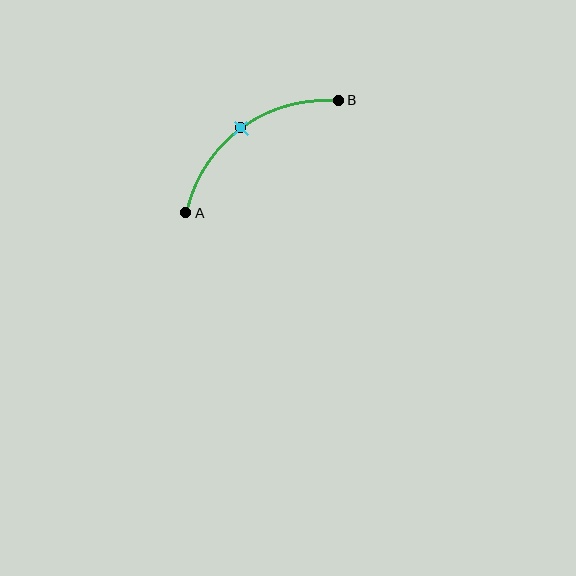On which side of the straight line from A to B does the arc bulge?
The arc bulges above and to the left of the straight line connecting A and B.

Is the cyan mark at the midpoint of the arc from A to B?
Yes. The cyan mark lies on the arc at equal arc-length from both A and B — it is the arc midpoint.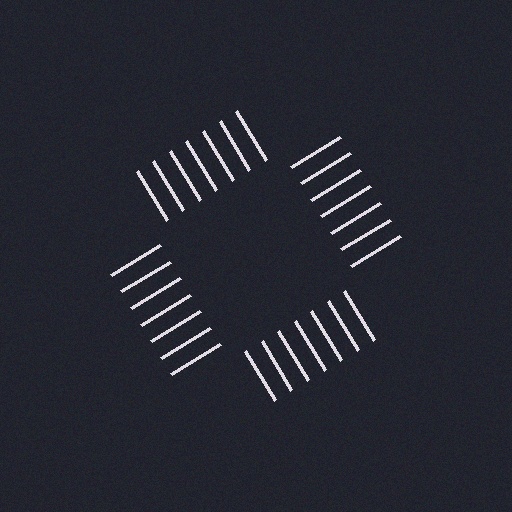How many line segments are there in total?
28 — 7 along each of the 4 edges.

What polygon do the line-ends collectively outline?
An illusory square — the line segments terminate on its edges but no continuous stroke is drawn.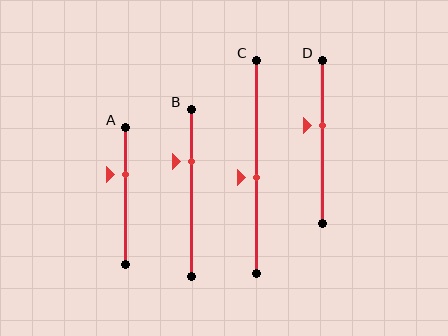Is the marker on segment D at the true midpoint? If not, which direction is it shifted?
No, the marker on segment D is shifted upward by about 10% of the segment length.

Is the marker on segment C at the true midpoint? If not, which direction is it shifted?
No, the marker on segment C is shifted downward by about 5% of the segment length.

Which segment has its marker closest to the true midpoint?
Segment C has its marker closest to the true midpoint.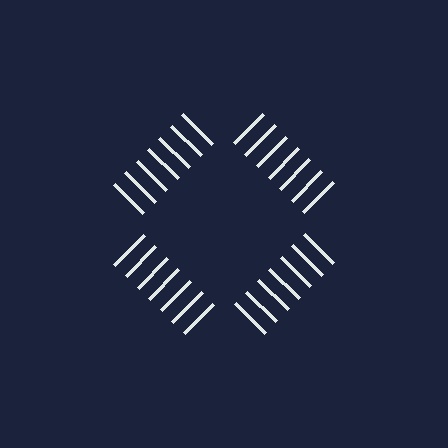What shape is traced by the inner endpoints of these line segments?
An illusory square — the line segments terminate on its edges but no continuous stroke is drawn.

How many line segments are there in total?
28 — 7 along each of the 4 edges.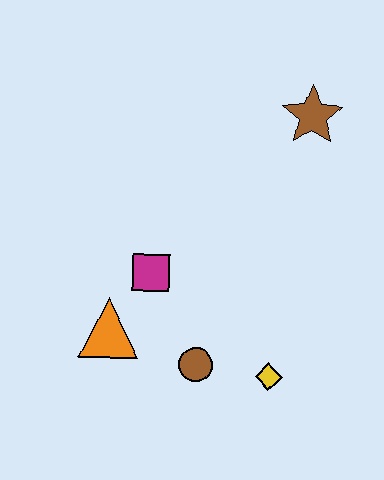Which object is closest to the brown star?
The magenta square is closest to the brown star.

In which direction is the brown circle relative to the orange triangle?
The brown circle is to the right of the orange triangle.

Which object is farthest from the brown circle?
The brown star is farthest from the brown circle.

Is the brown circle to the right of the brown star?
No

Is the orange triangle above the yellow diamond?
Yes